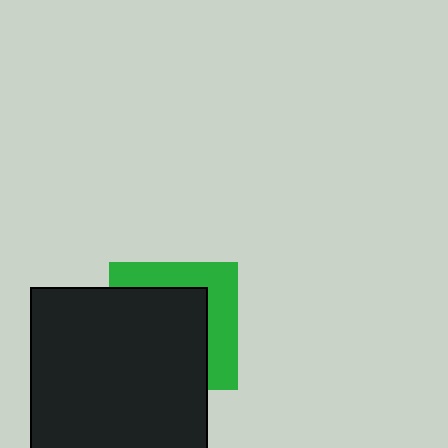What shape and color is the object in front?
The object in front is a black rectangle.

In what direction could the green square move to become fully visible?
The green square could move toward the upper-right. That would shift it out from behind the black rectangle entirely.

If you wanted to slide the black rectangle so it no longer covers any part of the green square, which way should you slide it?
Slide it toward the lower-left — that is the most direct way to separate the two shapes.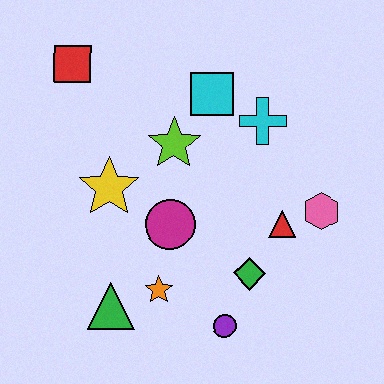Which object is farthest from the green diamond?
The red square is farthest from the green diamond.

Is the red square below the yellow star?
No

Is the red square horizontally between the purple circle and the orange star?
No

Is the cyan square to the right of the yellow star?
Yes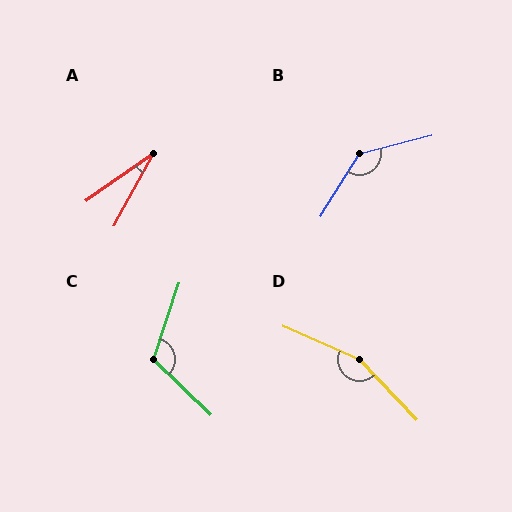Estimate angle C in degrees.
Approximately 116 degrees.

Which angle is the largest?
D, at approximately 157 degrees.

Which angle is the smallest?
A, at approximately 26 degrees.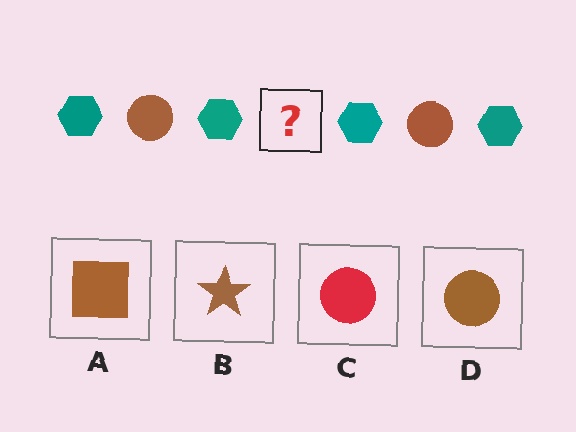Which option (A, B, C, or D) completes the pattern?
D.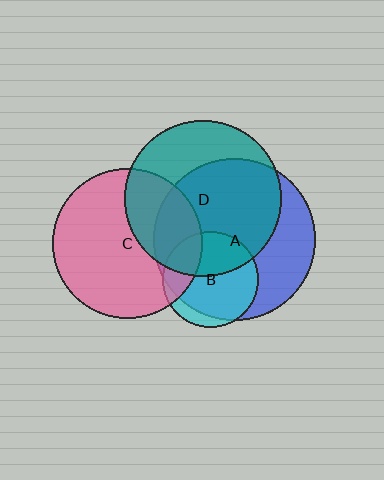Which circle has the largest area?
Circle A (blue).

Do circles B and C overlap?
Yes.